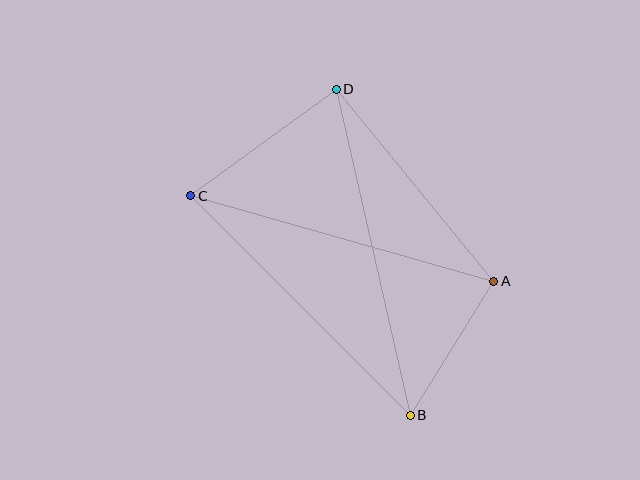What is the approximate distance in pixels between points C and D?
The distance between C and D is approximately 180 pixels.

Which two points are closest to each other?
Points A and B are closest to each other.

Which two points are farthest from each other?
Points B and D are farthest from each other.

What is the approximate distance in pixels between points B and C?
The distance between B and C is approximately 311 pixels.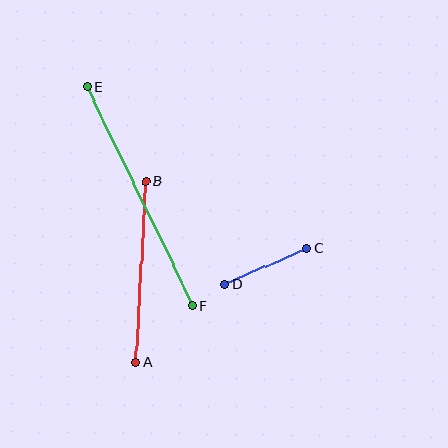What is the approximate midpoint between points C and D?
The midpoint is at approximately (266, 266) pixels.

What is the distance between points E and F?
The distance is approximately 242 pixels.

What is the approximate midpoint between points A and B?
The midpoint is at approximately (141, 272) pixels.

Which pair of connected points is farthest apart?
Points E and F are farthest apart.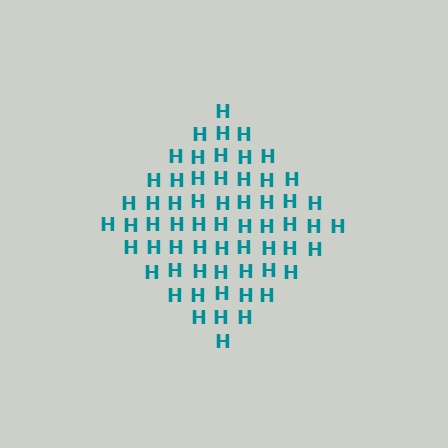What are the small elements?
The small elements are letter H's.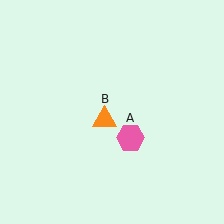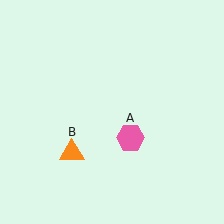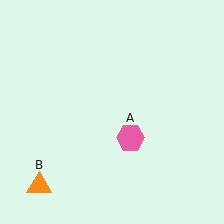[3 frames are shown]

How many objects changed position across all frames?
1 object changed position: orange triangle (object B).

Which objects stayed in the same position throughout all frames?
Pink hexagon (object A) remained stationary.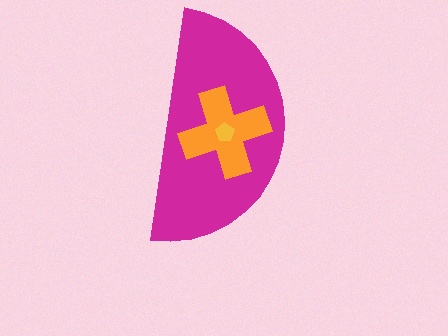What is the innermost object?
The yellow pentagon.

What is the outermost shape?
The magenta semicircle.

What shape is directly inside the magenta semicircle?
The orange cross.